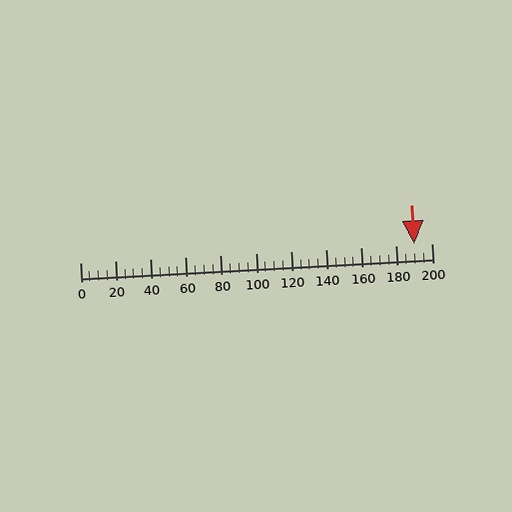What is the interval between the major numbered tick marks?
The major tick marks are spaced 20 units apart.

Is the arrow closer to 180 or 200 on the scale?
The arrow is closer to 200.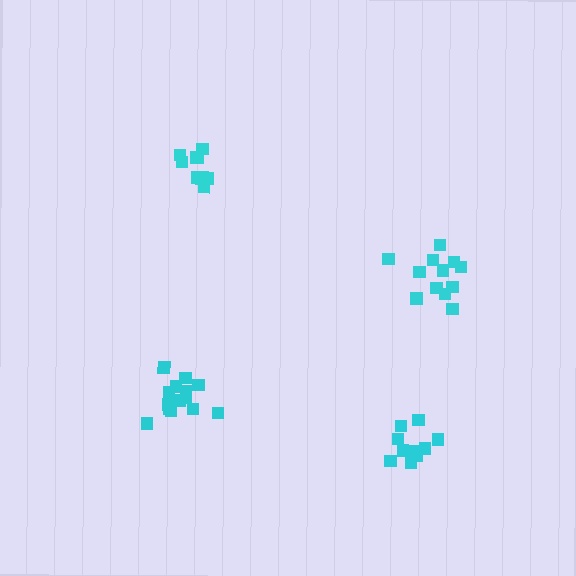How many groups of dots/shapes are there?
There are 4 groups.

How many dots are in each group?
Group 1: 12 dots, Group 2: 10 dots, Group 3: 10 dots, Group 4: 15 dots (47 total).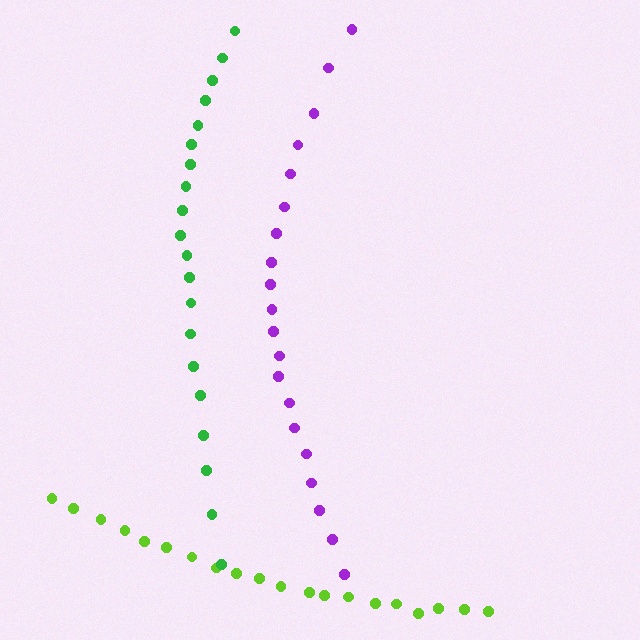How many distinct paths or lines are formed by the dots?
There are 3 distinct paths.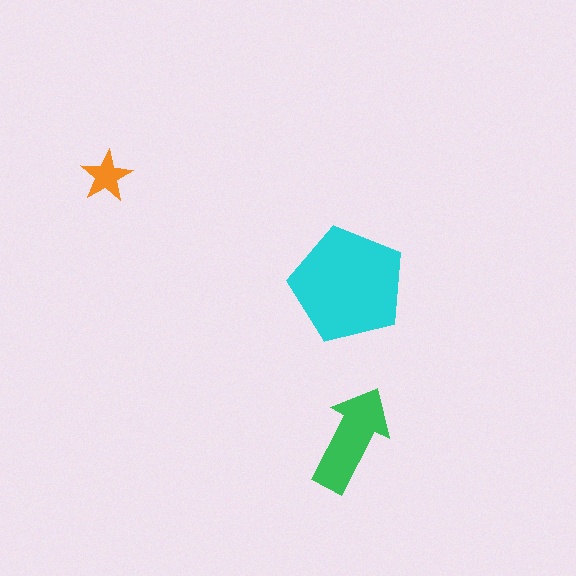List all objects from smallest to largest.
The orange star, the green arrow, the cyan pentagon.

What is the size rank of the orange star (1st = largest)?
3rd.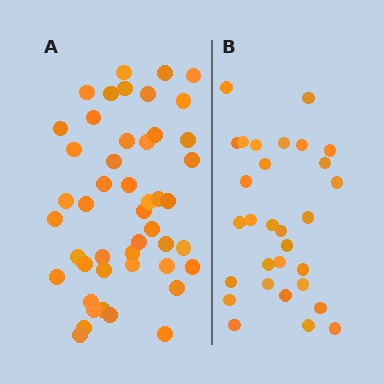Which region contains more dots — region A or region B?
Region A (the left region) has more dots.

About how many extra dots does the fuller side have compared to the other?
Region A has approximately 15 more dots than region B.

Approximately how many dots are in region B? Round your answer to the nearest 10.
About 30 dots.